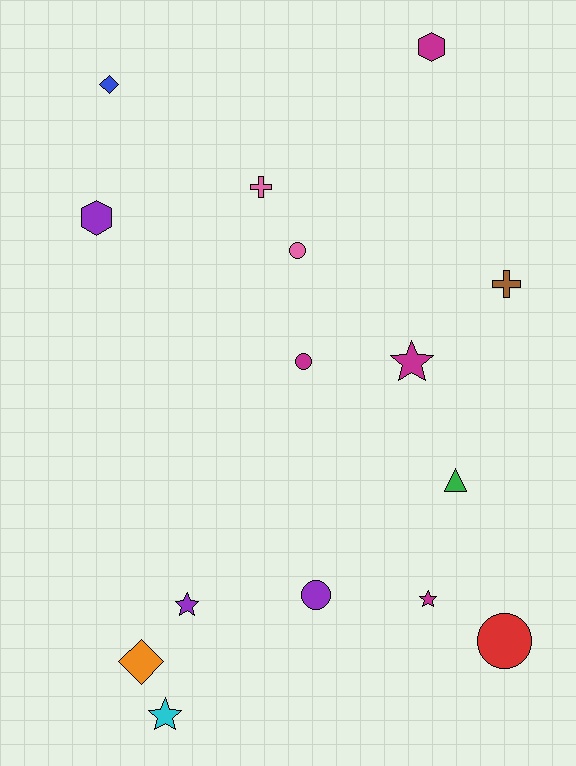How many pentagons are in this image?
There are no pentagons.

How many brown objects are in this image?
There is 1 brown object.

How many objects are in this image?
There are 15 objects.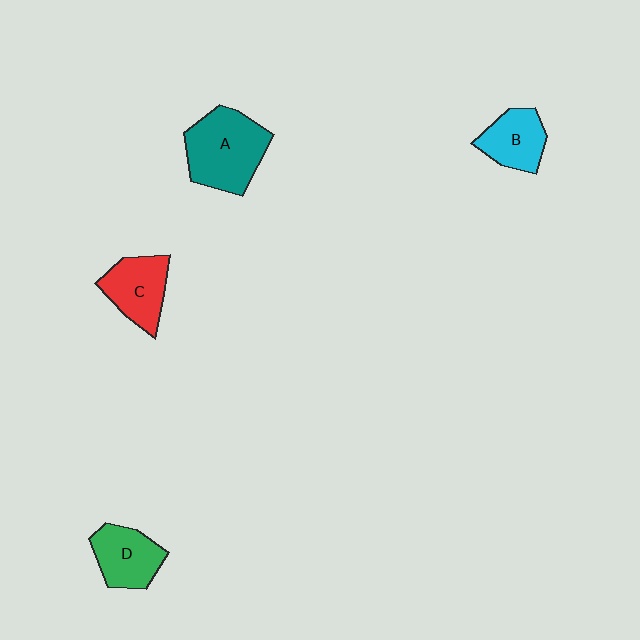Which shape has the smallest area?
Shape B (cyan).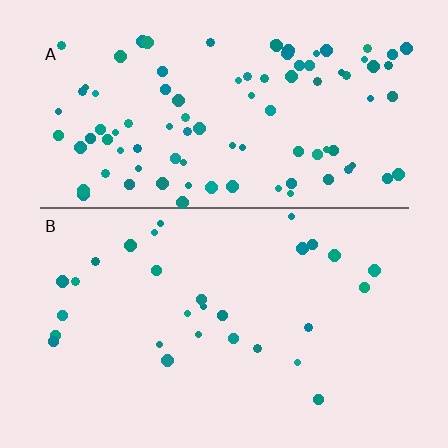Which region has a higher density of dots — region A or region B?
A (the top).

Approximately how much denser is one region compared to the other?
Approximately 3.3× — region A over region B.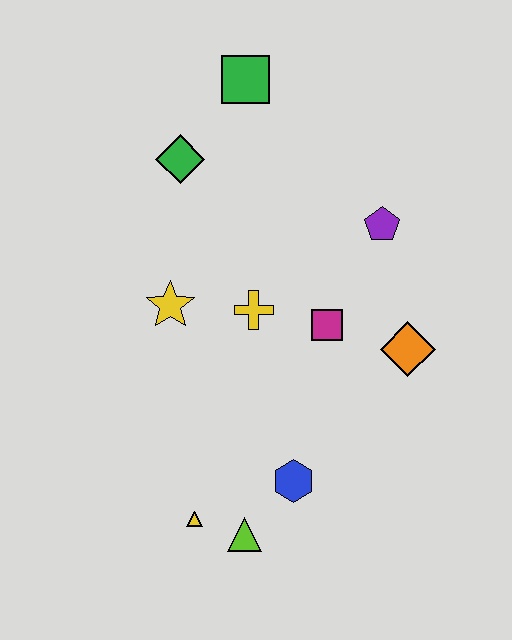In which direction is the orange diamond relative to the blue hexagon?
The orange diamond is above the blue hexagon.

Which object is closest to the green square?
The green diamond is closest to the green square.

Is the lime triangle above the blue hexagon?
No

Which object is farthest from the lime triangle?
The green square is farthest from the lime triangle.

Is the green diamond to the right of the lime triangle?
No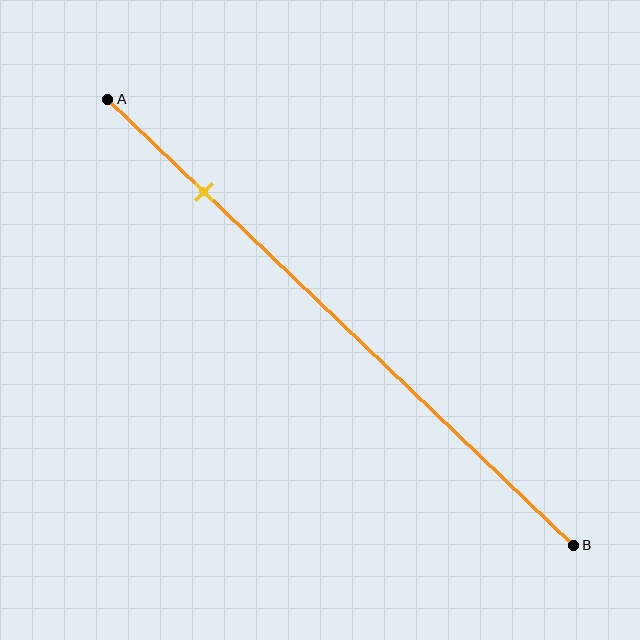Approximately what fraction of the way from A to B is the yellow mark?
The yellow mark is approximately 20% of the way from A to B.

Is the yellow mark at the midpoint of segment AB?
No, the mark is at about 20% from A, not at the 50% midpoint.